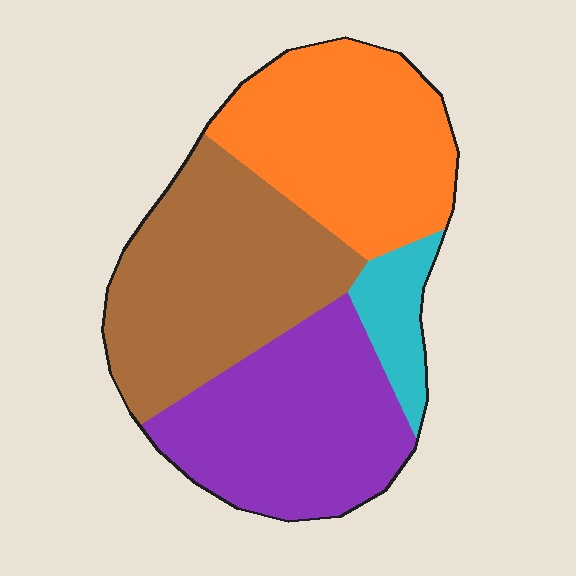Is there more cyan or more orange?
Orange.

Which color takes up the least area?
Cyan, at roughly 10%.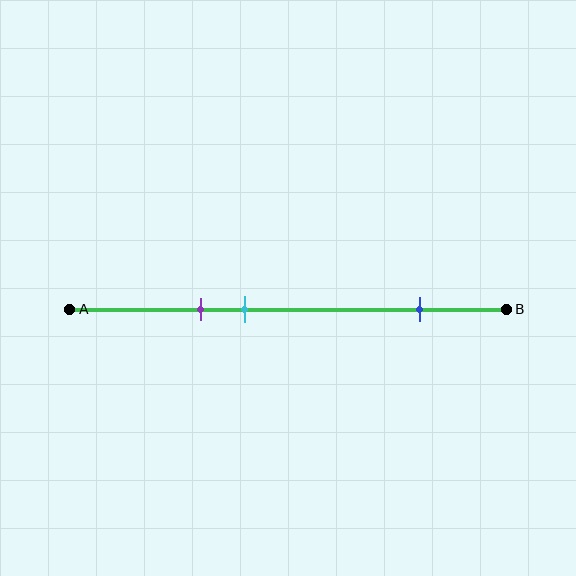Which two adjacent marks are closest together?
The purple and cyan marks are the closest adjacent pair.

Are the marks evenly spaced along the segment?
No, the marks are not evenly spaced.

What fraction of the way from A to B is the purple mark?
The purple mark is approximately 30% (0.3) of the way from A to B.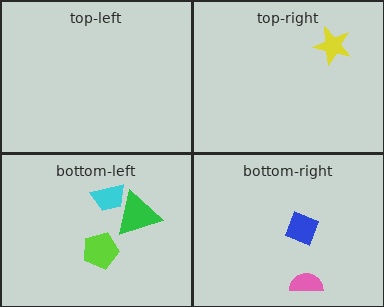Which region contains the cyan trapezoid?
The bottom-left region.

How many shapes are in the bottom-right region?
2.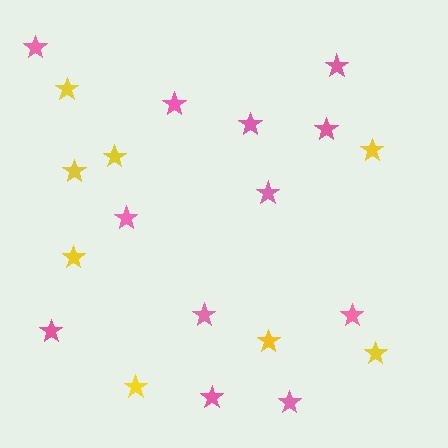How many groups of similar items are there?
There are 2 groups: one group of pink stars (12) and one group of yellow stars (8).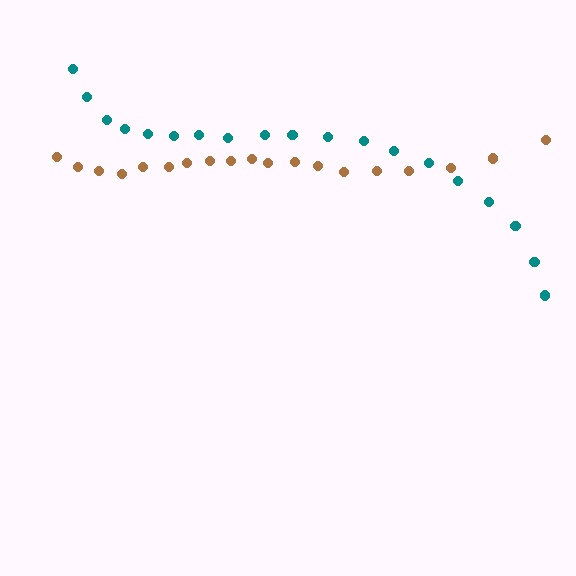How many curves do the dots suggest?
There are 2 distinct paths.